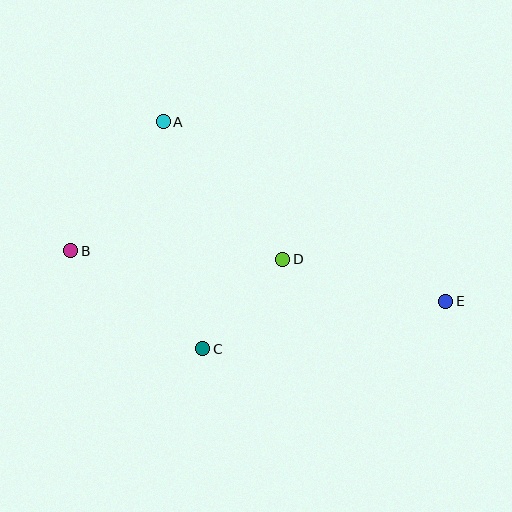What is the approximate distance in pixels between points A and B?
The distance between A and B is approximately 158 pixels.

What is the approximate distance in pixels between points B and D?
The distance between B and D is approximately 212 pixels.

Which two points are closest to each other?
Points C and D are closest to each other.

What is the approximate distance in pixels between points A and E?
The distance between A and E is approximately 335 pixels.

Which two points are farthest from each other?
Points B and E are farthest from each other.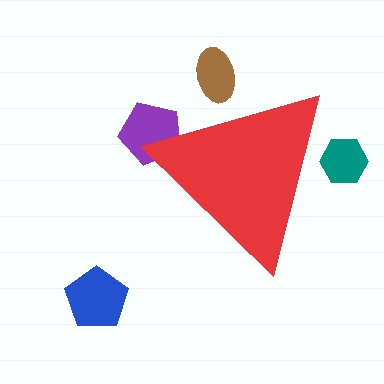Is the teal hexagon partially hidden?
Yes, the teal hexagon is partially hidden behind the red triangle.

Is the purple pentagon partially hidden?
Yes, the purple pentagon is partially hidden behind the red triangle.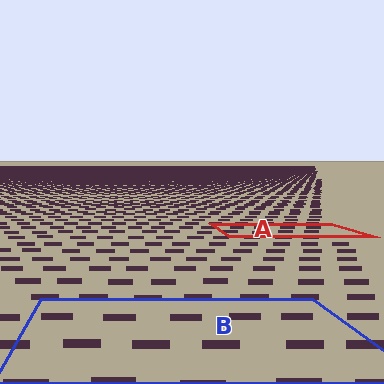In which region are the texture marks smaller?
The texture marks are smaller in region A, because it is farther away.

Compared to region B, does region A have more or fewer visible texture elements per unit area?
Region A has more texture elements per unit area — they are packed more densely because it is farther away.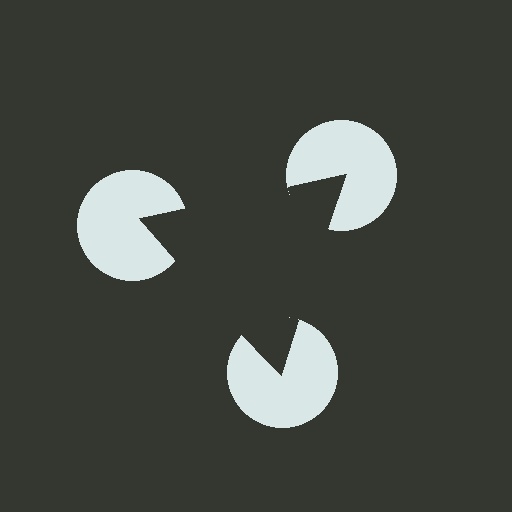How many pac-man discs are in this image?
There are 3 — one at each vertex of the illusory triangle.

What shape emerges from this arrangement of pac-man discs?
An illusory triangle — its edges are inferred from the aligned wedge cuts in the pac-man discs, not physically drawn.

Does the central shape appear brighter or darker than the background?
It typically appears slightly darker than the background, even though no actual brightness change is drawn.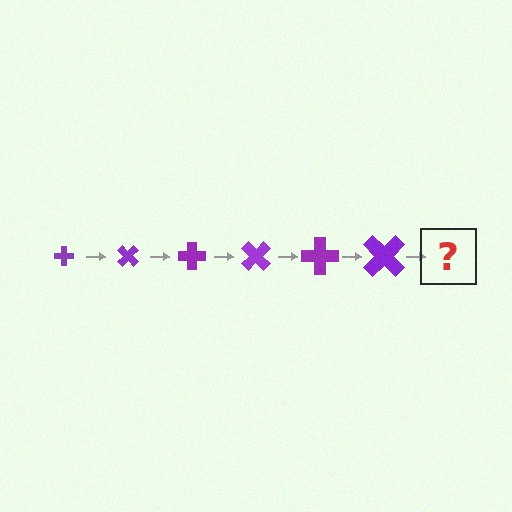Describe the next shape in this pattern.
It should be a cross, larger than the previous one and rotated 270 degrees from the start.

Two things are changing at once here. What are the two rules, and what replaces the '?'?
The two rules are that the cross grows larger each step and it rotates 45 degrees each step. The '?' should be a cross, larger than the previous one and rotated 270 degrees from the start.